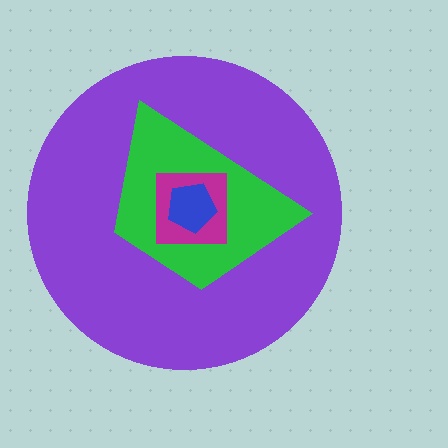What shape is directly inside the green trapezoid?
The magenta square.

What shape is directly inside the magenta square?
The blue pentagon.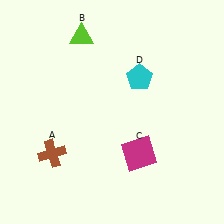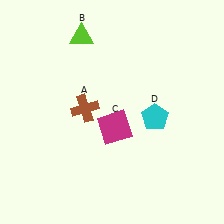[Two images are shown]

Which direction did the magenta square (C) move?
The magenta square (C) moved up.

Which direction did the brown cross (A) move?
The brown cross (A) moved up.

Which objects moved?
The objects that moved are: the brown cross (A), the magenta square (C), the cyan pentagon (D).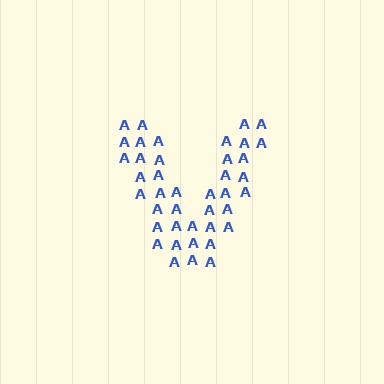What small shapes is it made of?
It is made of small letter A's.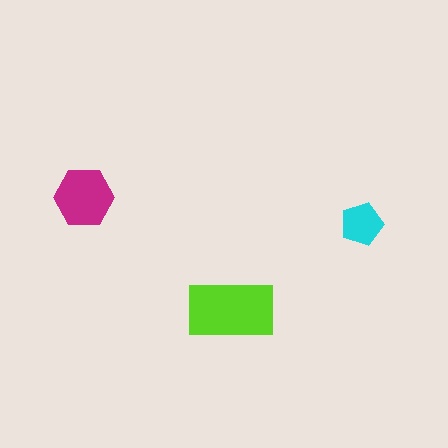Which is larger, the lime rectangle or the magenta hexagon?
The lime rectangle.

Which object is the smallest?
The cyan pentagon.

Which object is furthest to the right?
The cyan pentagon is rightmost.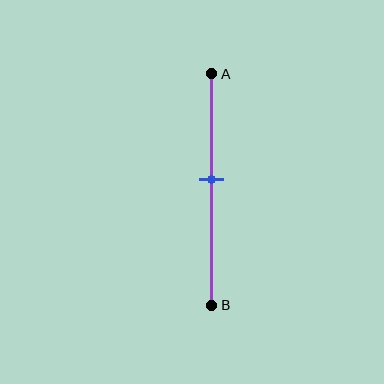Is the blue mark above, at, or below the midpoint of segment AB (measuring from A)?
The blue mark is above the midpoint of segment AB.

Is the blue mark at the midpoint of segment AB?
No, the mark is at about 45% from A, not at the 50% midpoint.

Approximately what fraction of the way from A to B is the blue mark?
The blue mark is approximately 45% of the way from A to B.